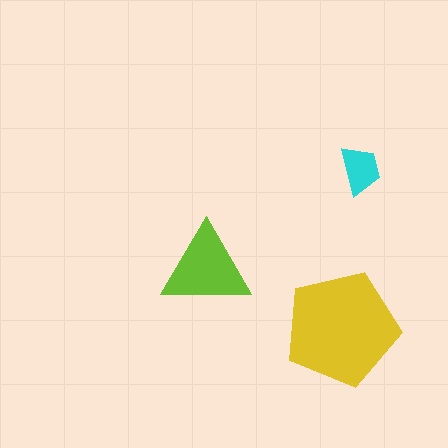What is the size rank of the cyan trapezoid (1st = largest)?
3rd.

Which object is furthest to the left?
The lime triangle is leftmost.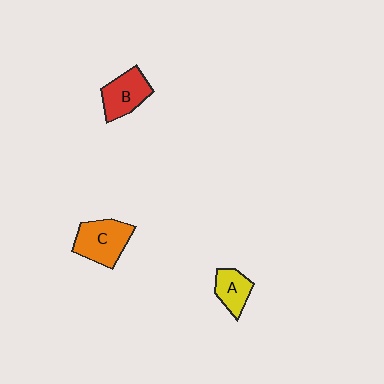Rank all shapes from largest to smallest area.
From largest to smallest: C (orange), B (red), A (yellow).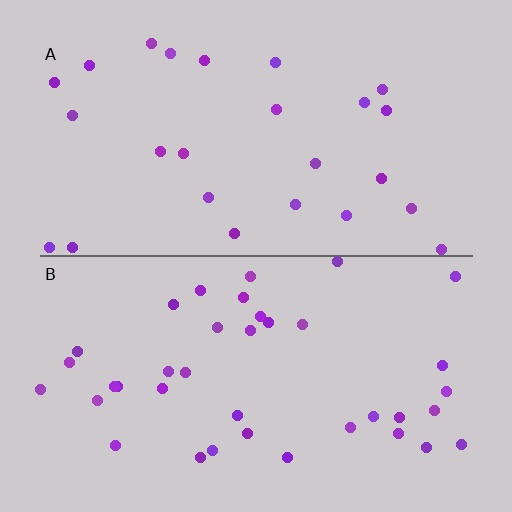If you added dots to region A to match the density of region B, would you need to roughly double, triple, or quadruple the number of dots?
Approximately double.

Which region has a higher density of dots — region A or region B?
B (the bottom).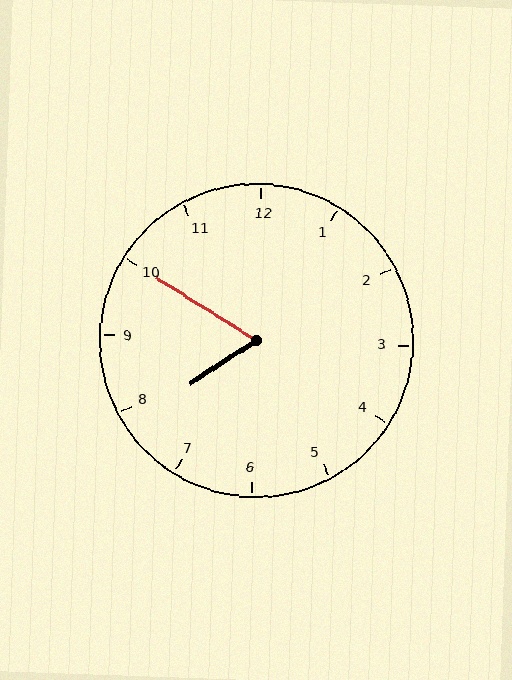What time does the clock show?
7:50.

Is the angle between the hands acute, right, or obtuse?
It is acute.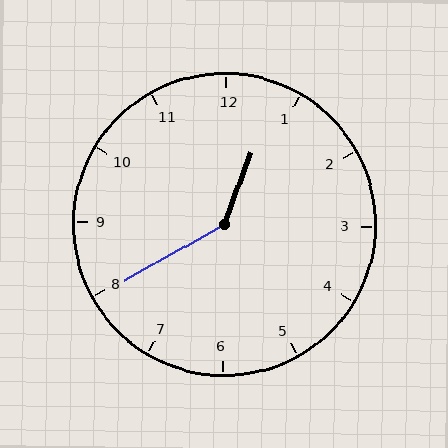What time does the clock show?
12:40.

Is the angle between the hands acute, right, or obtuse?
It is obtuse.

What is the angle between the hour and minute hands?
Approximately 140 degrees.